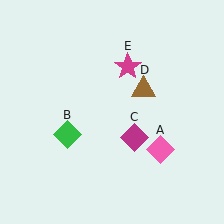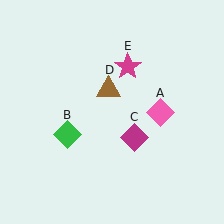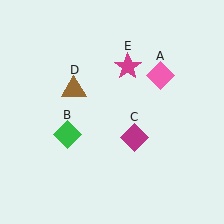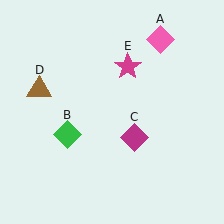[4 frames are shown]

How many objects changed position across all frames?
2 objects changed position: pink diamond (object A), brown triangle (object D).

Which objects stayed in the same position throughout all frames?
Green diamond (object B) and magenta diamond (object C) and magenta star (object E) remained stationary.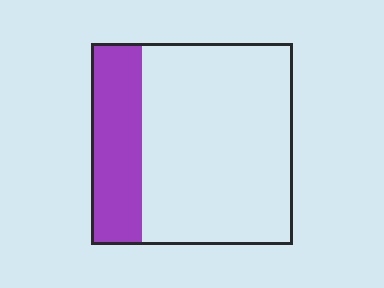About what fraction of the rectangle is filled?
About one quarter (1/4).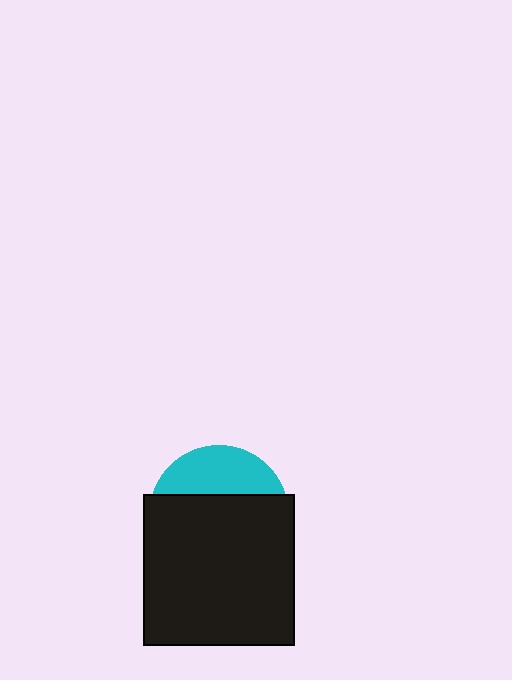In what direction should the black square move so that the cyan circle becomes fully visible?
The black square should move down. That is the shortest direction to clear the overlap and leave the cyan circle fully visible.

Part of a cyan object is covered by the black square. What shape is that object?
It is a circle.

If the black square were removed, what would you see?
You would see the complete cyan circle.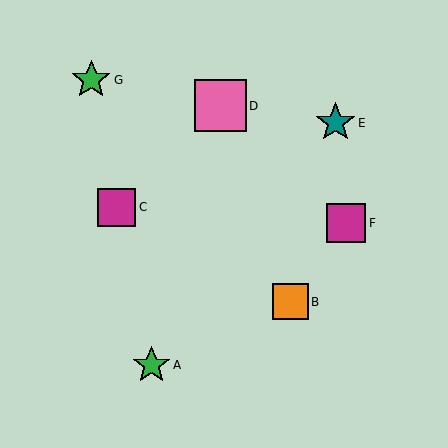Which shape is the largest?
The pink square (labeled D) is the largest.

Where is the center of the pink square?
The center of the pink square is at (220, 106).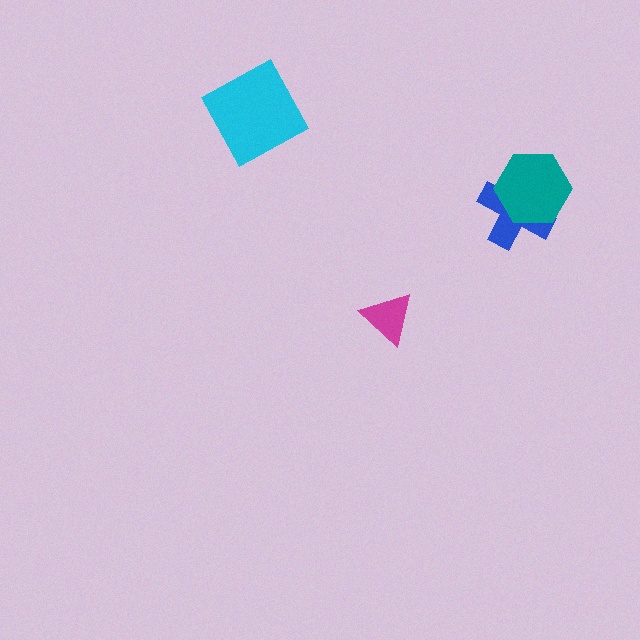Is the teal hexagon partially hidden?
No, no other shape covers it.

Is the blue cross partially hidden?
Yes, it is partially covered by another shape.